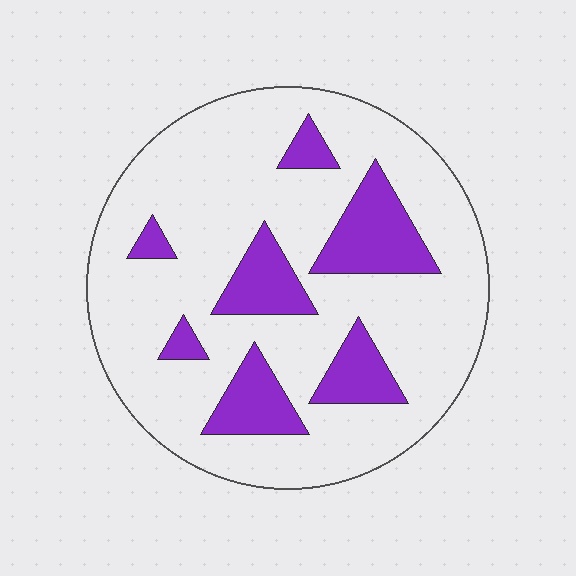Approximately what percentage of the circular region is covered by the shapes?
Approximately 20%.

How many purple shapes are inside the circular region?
7.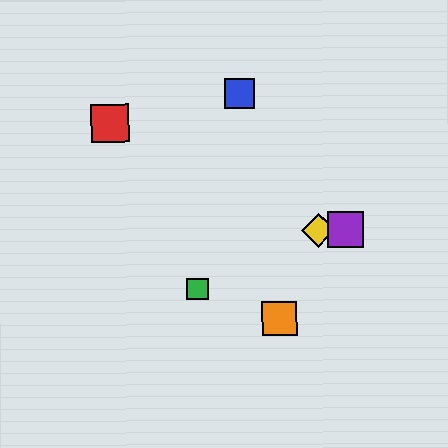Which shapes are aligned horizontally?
The yellow diamond, the purple square are aligned horizontally.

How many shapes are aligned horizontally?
2 shapes (the yellow diamond, the purple square) are aligned horizontally.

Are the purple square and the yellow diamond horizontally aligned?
Yes, both are at y≈230.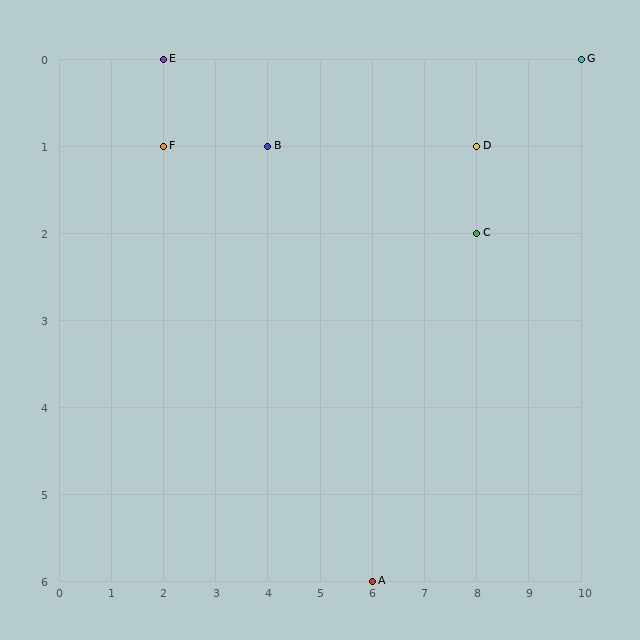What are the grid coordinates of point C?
Point C is at grid coordinates (8, 2).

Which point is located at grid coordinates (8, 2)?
Point C is at (8, 2).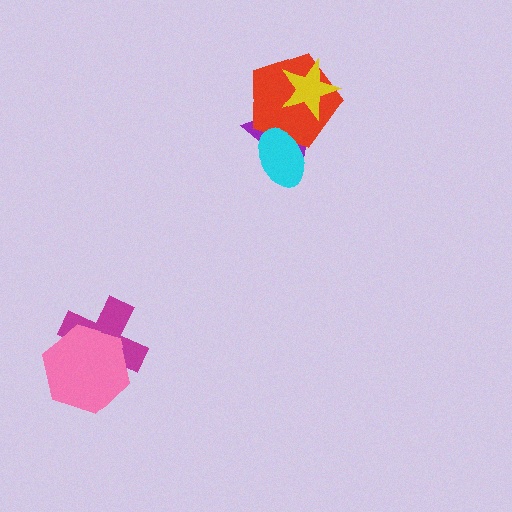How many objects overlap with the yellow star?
2 objects overlap with the yellow star.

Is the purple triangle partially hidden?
Yes, it is partially covered by another shape.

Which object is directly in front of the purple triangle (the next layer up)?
The red pentagon is directly in front of the purple triangle.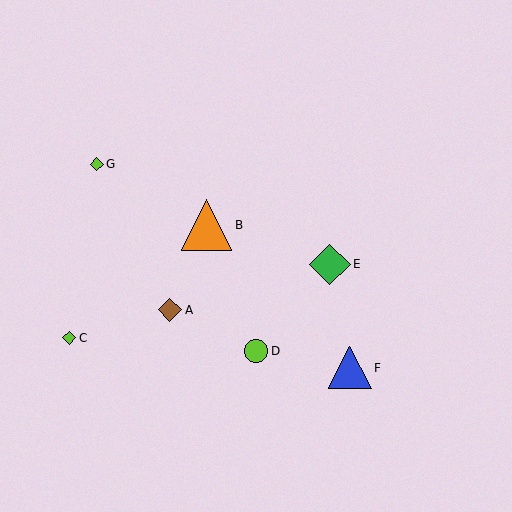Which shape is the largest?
The orange triangle (labeled B) is the largest.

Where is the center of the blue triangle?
The center of the blue triangle is at (350, 368).